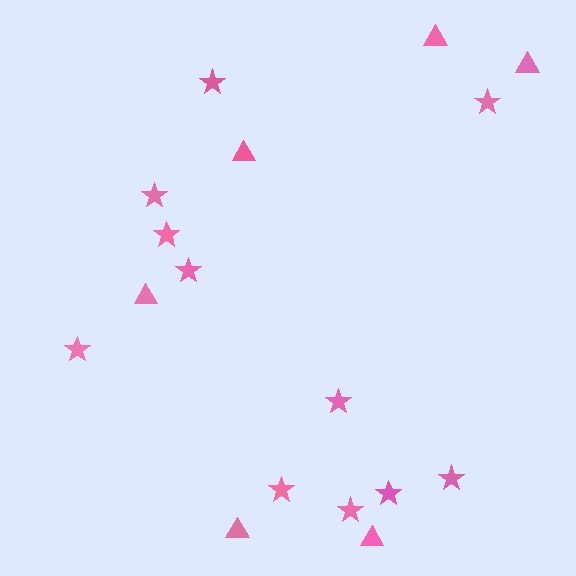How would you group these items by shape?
There are 2 groups: one group of stars (11) and one group of triangles (6).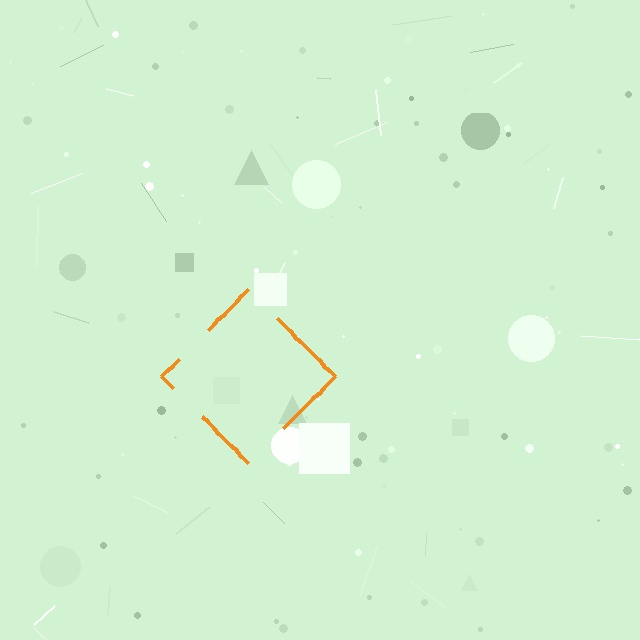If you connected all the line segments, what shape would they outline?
They would outline a diamond.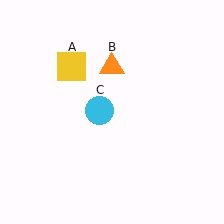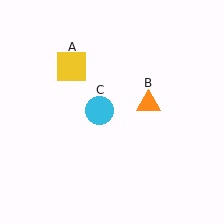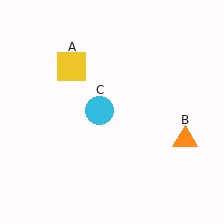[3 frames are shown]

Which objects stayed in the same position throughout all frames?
Yellow square (object A) and cyan circle (object C) remained stationary.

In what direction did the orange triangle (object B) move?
The orange triangle (object B) moved down and to the right.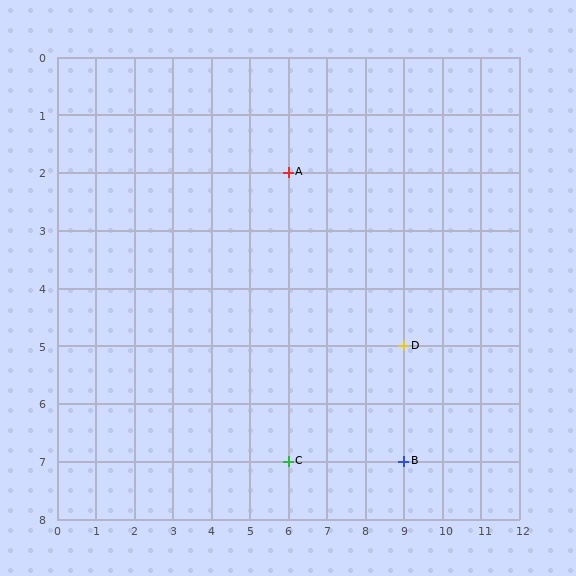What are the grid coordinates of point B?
Point B is at grid coordinates (9, 7).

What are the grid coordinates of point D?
Point D is at grid coordinates (9, 5).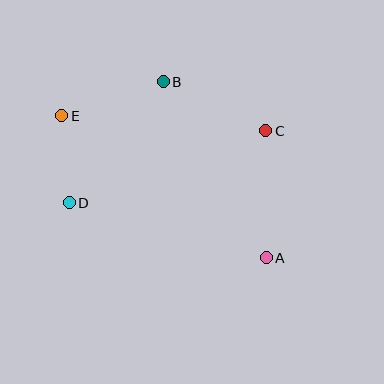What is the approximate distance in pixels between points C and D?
The distance between C and D is approximately 209 pixels.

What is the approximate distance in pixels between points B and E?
The distance between B and E is approximately 107 pixels.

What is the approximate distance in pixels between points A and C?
The distance between A and C is approximately 127 pixels.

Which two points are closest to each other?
Points D and E are closest to each other.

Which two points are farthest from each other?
Points A and E are farthest from each other.